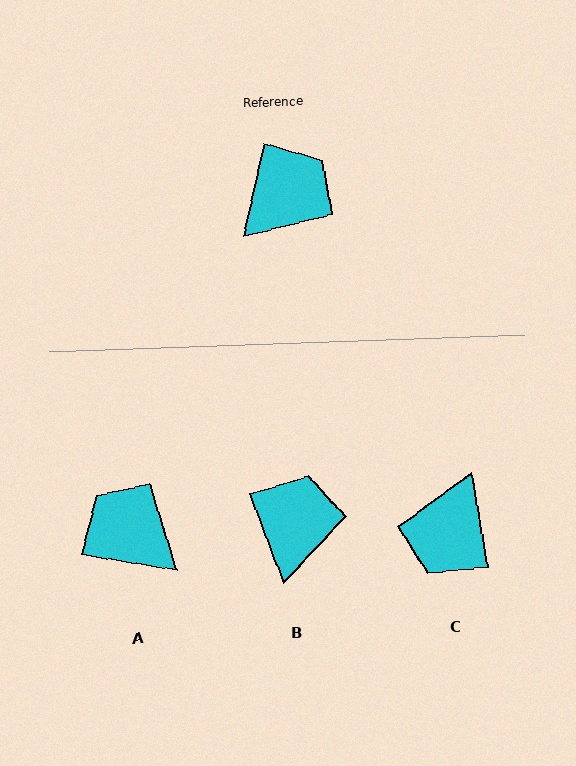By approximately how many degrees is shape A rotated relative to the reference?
Approximately 93 degrees counter-clockwise.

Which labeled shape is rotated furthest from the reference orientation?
C, about 158 degrees away.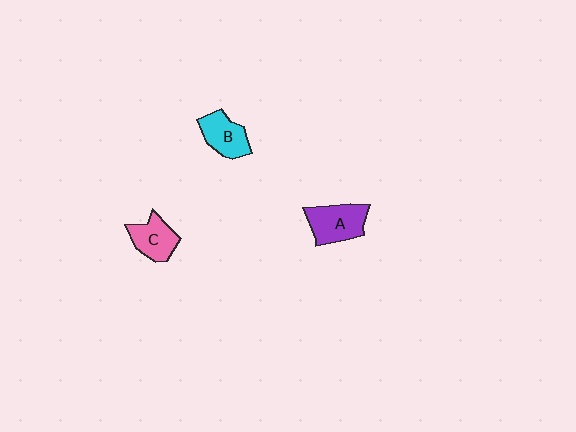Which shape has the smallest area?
Shape C (pink).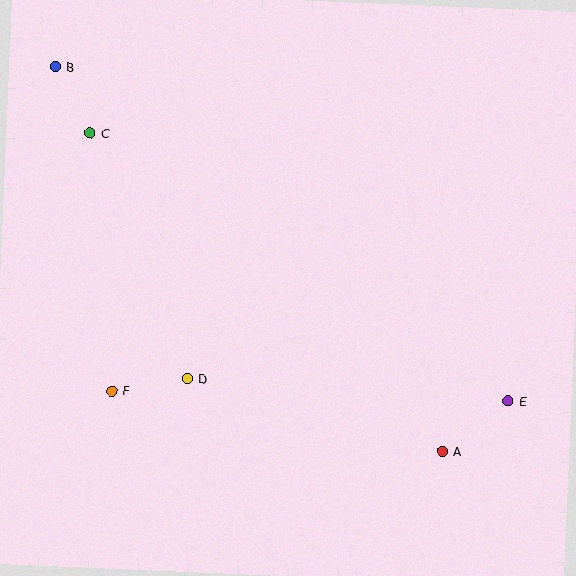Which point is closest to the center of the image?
Point D at (187, 378) is closest to the center.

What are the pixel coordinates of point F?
Point F is at (112, 391).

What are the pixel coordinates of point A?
Point A is at (442, 452).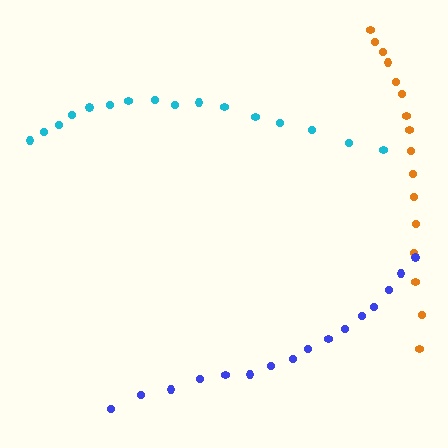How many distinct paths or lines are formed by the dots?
There are 3 distinct paths.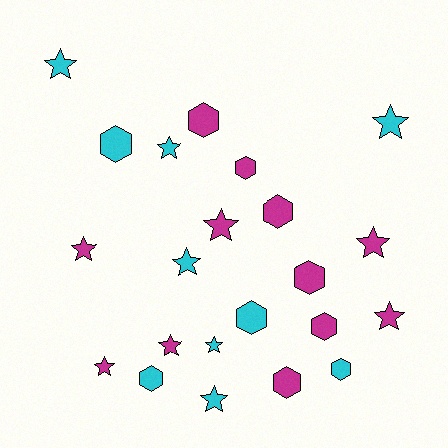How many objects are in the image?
There are 22 objects.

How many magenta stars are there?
There are 6 magenta stars.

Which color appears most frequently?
Magenta, with 12 objects.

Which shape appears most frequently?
Star, with 12 objects.